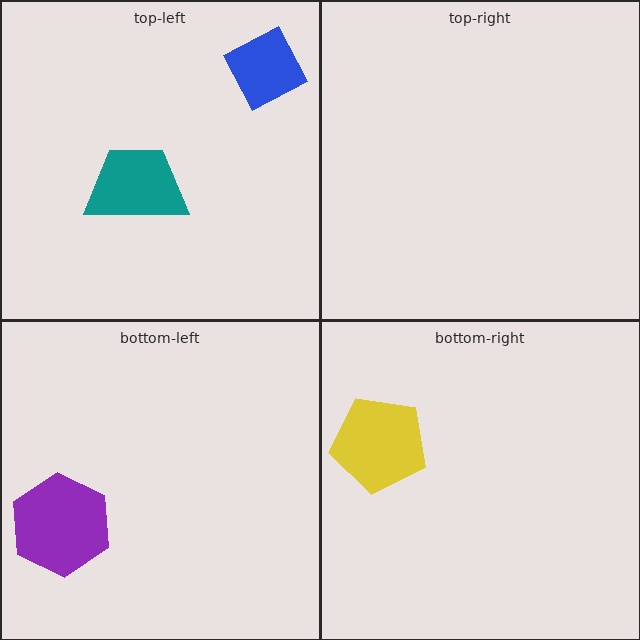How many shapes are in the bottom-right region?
1.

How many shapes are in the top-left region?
2.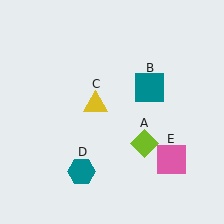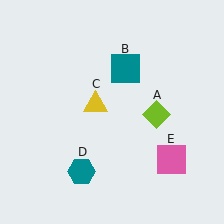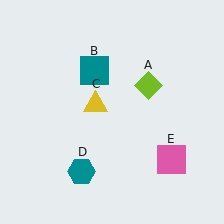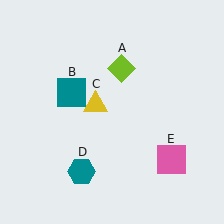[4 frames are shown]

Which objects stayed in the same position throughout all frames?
Yellow triangle (object C) and teal hexagon (object D) and pink square (object E) remained stationary.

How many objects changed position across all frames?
2 objects changed position: lime diamond (object A), teal square (object B).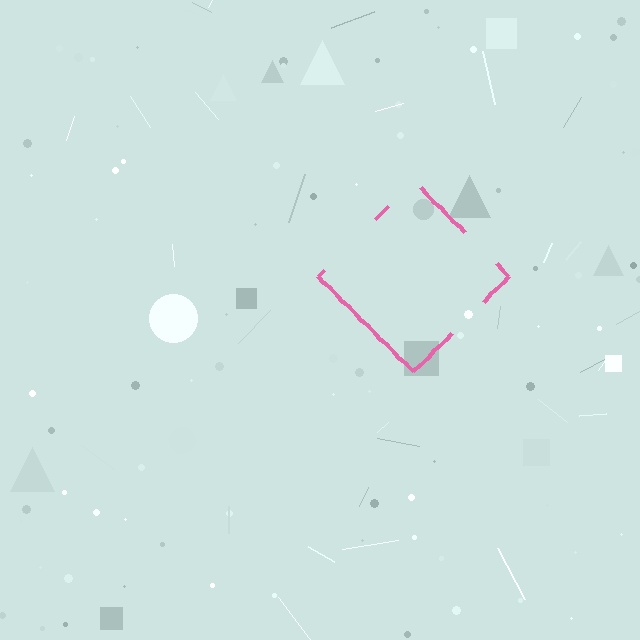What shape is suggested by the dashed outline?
The dashed outline suggests a diamond.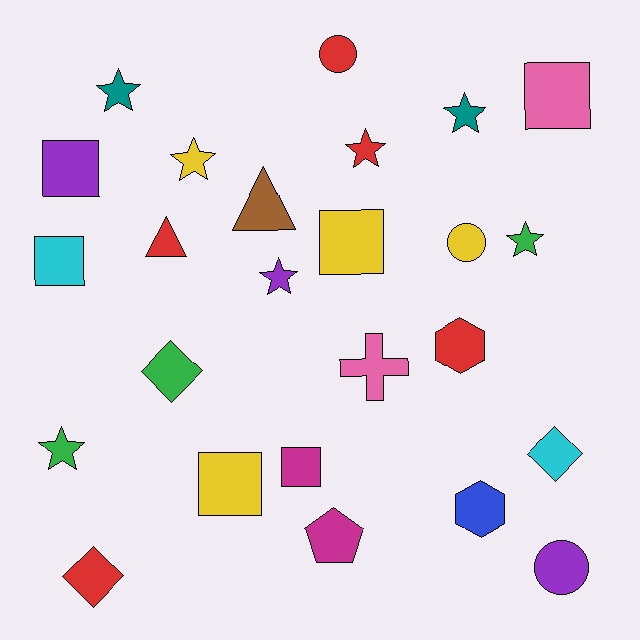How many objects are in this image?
There are 25 objects.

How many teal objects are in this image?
There are 2 teal objects.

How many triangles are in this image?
There are 2 triangles.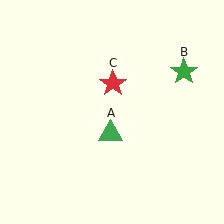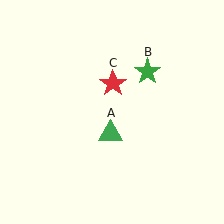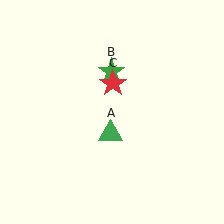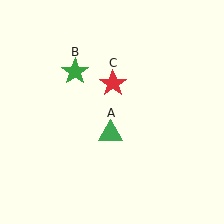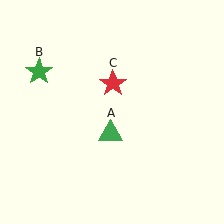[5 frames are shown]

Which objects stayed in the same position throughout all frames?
Green triangle (object A) and red star (object C) remained stationary.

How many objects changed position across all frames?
1 object changed position: green star (object B).